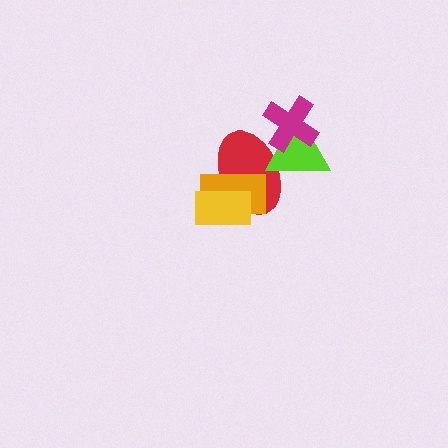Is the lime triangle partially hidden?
Yes, it is partially covered by another shape.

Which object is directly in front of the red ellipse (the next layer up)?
The orange rectangle is directly in front of the red ellipse.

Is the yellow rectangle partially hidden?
No, no other shape covers it.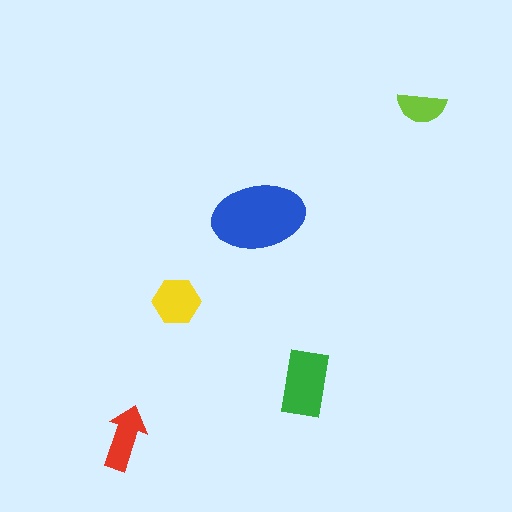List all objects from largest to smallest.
The blue ellipse, the green rectangle, the yellow hexagon, the red arrow, the lime semicircle.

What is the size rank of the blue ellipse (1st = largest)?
1st.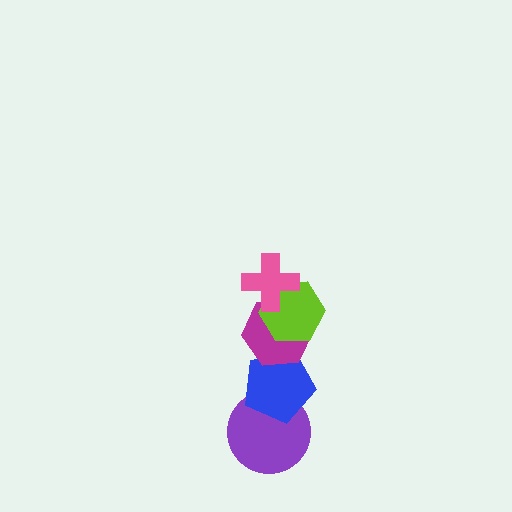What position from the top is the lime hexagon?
The lime hexagon is 2nd from the top.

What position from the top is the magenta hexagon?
The magenta hexagon is 3rd from the top.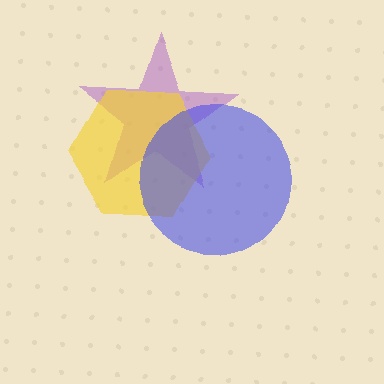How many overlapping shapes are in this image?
There are 3 overlapping shapes in the image.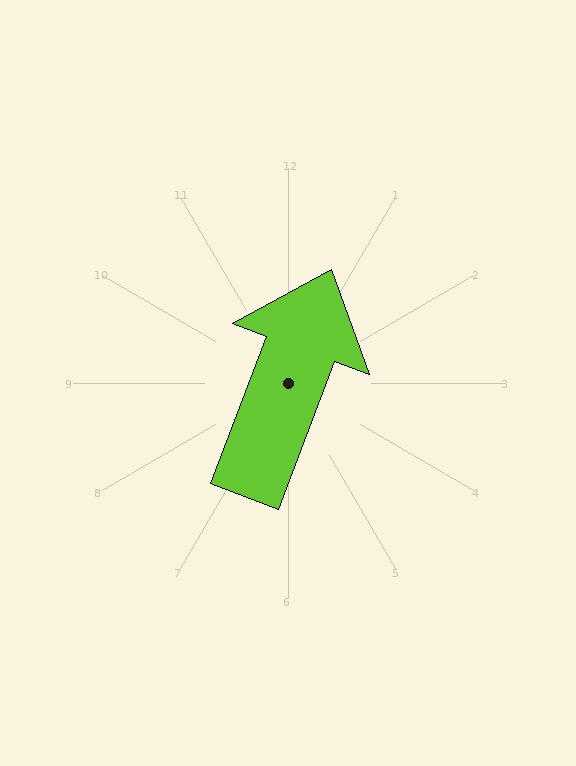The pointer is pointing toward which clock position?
Roughly 1 o'clock.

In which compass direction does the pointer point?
North.